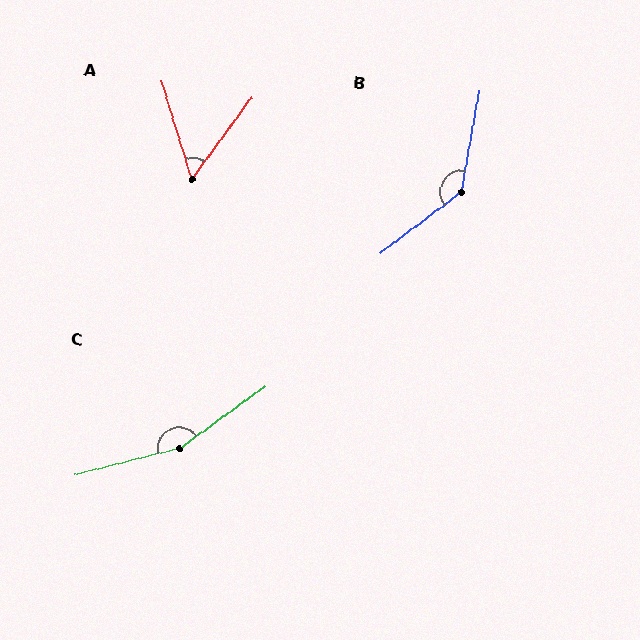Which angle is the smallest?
A, at approximately 54 degrees.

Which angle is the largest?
C, at approximately 158 degrees.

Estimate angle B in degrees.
Approximately 137 degrees.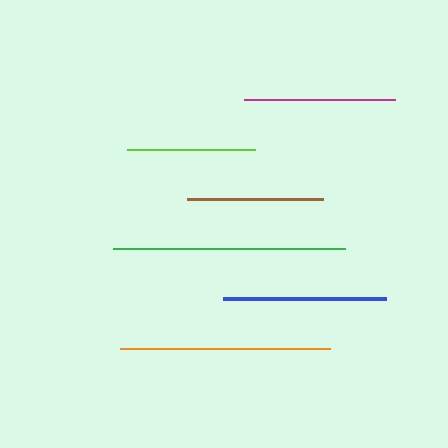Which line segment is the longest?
The green line is the longest at approximately 232 pixels.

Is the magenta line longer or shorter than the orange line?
The orange line is longer than the magenta line.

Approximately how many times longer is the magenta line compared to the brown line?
The magenta line is approximately 1.1 times the length of the brown line.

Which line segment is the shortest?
The lime line is the shortest at approximately 129 pixels.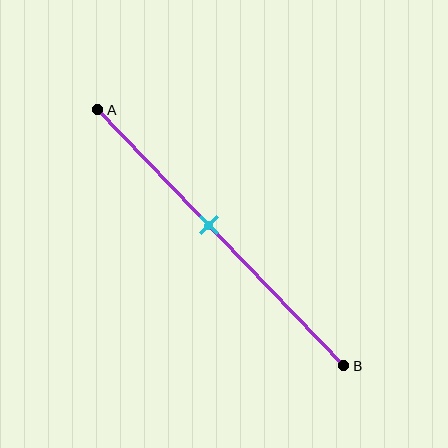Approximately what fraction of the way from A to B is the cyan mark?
The cyan mark is approximately 45% of the way from A to B.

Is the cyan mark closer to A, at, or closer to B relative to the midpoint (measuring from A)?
The cyan mark is closer to point A than the midpoint of segment AB.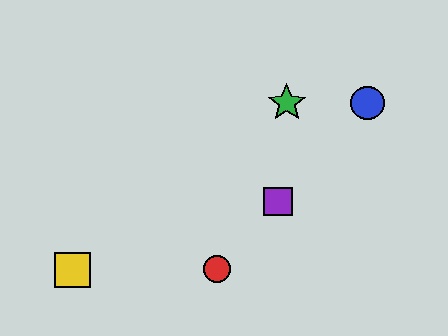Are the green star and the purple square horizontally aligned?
No, the green star is at y≈103 and the purple square is at y≈201.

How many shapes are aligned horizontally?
2 shapes (the blue circle, the green star) are aligned horizontally.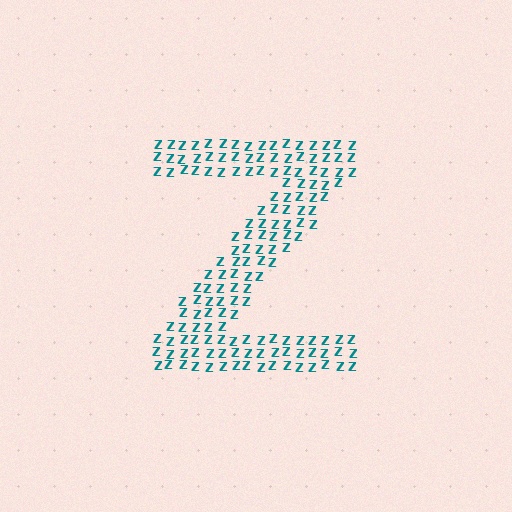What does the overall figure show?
The overall figure shows the letter Z.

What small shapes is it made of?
It is made of small letter Z's.